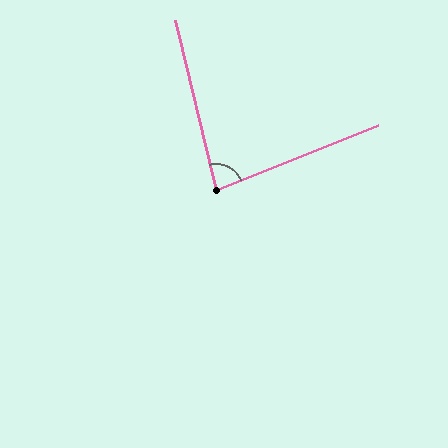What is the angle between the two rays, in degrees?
Approximately 82 degrees.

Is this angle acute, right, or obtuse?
It is acute.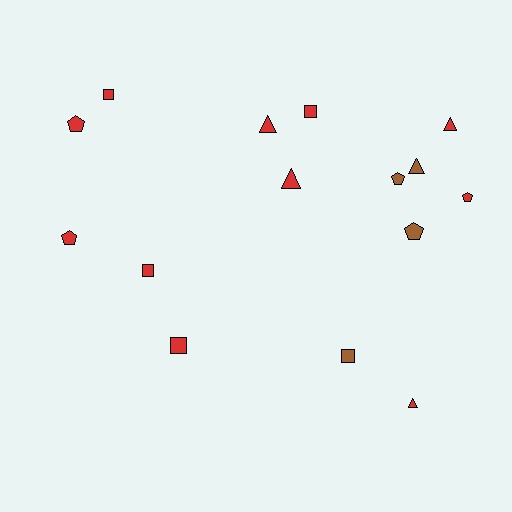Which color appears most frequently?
Red, with 11 objects.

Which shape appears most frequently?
Square, with 5 objects.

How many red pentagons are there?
There are 3 red pentagons.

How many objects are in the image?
There are 15 objects.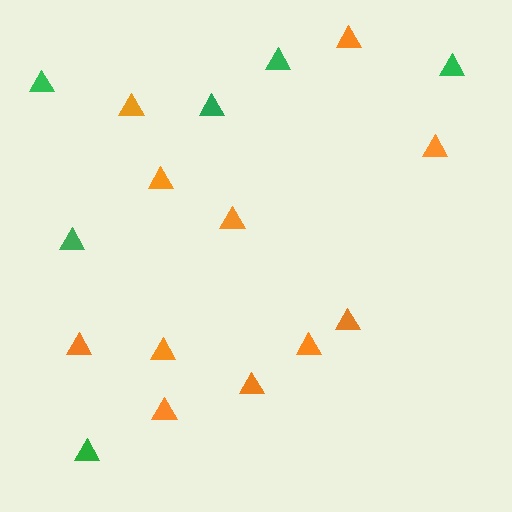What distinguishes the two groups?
There are 2 groups: one group of orange triangles (11) and one group of green triangles (6).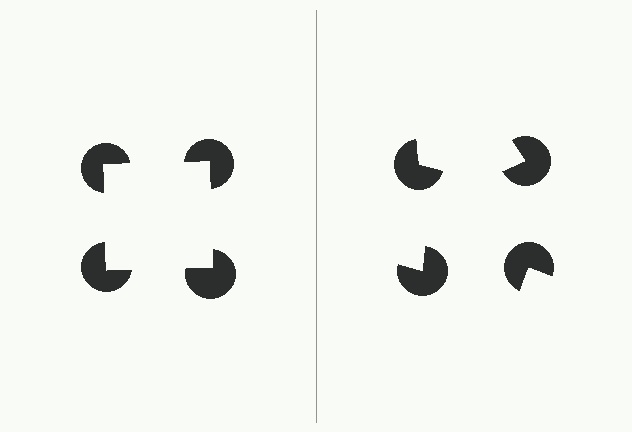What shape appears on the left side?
An illusory square.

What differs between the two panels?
The pac-man discs are positioned identically on both sides; only the wedge orientations differ. On the left they align to a square; on the right they are misaligned.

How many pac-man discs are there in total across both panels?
8 — 4 on each side.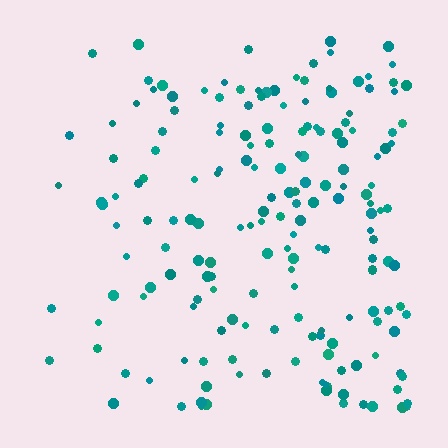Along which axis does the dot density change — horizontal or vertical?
Horizontal.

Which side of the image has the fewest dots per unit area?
The left.